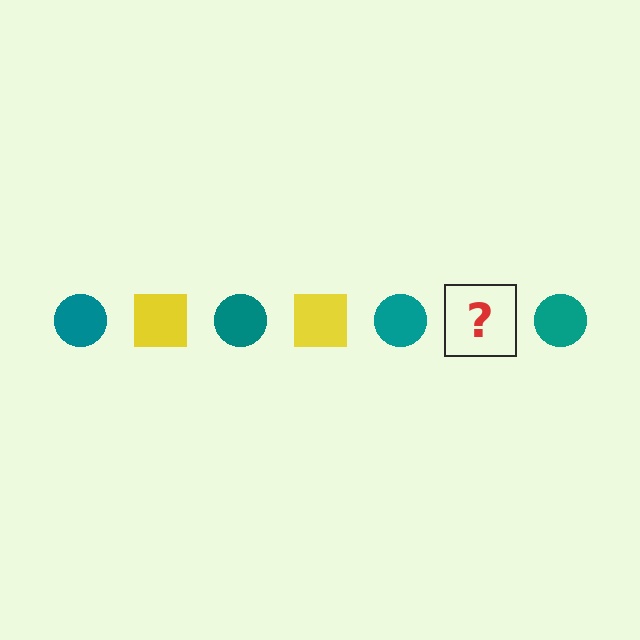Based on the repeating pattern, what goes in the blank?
The blank should be a yellow square.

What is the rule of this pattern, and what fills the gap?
The rule is that the pattern alternates between teal circle and yellow square. The gap should be filled with a yellow square.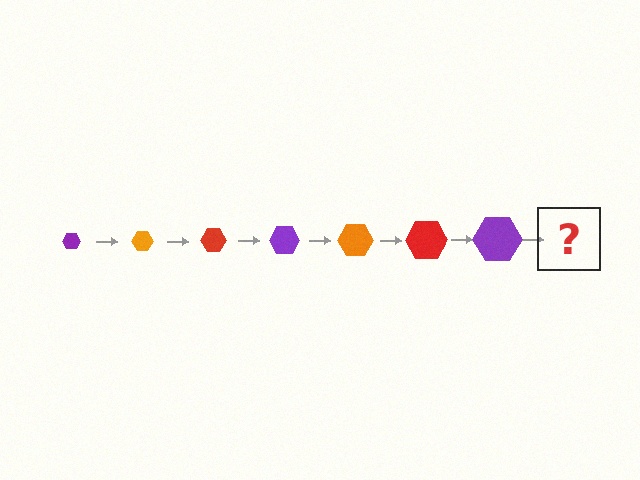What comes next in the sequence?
The next element should be an orange hexagon, larger than the previous one.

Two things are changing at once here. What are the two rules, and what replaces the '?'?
The two rules are that the hexagon grows larger each step and the color cycles through purple, orange, and red. The '?' should be an orange hexagon, larger than the previous one.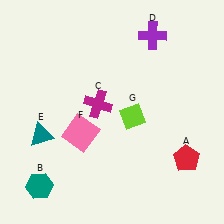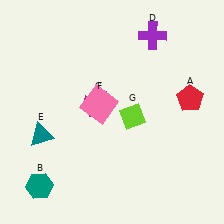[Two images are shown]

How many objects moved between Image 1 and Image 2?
2 objects moved between the two images.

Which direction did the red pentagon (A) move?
The red pentagon (A) moved up.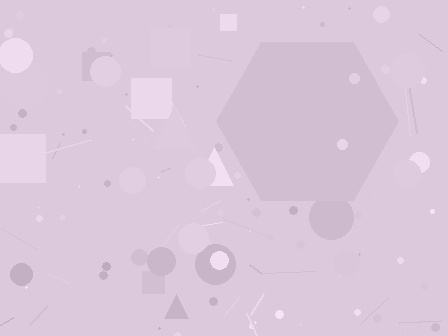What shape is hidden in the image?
A hexagon is hidden in the image.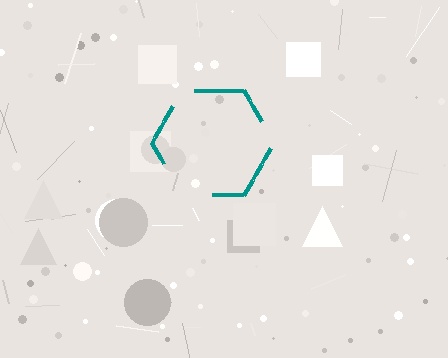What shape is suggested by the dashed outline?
The dashed outline suggests a hexagon.